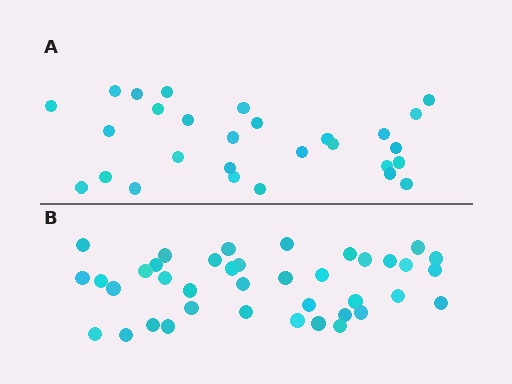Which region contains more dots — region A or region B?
Region B (the bottom region) has more dots.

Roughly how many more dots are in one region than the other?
Region B has roughly 12 or so more dots than region A.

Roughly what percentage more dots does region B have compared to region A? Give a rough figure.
About 40% more.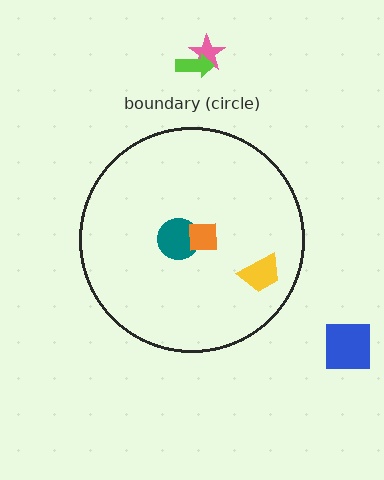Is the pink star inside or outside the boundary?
Outside.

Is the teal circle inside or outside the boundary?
Inside.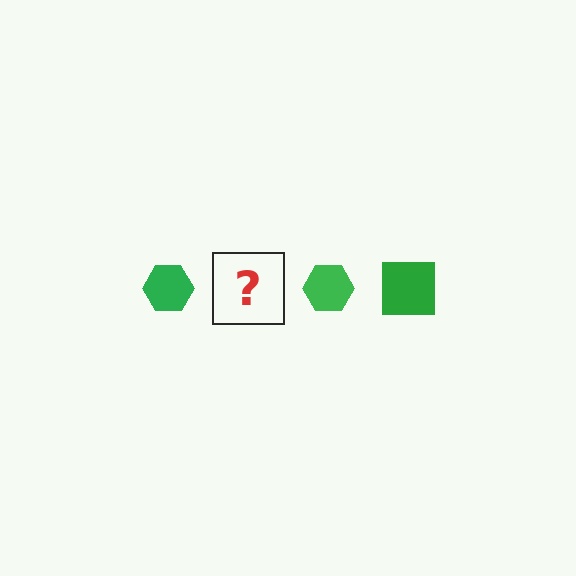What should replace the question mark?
The question mark should be replaced with a green square.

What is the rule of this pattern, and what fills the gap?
The rule is that the pattern cycles through hexagon, square shapes in green. The gap should be filled with a green square.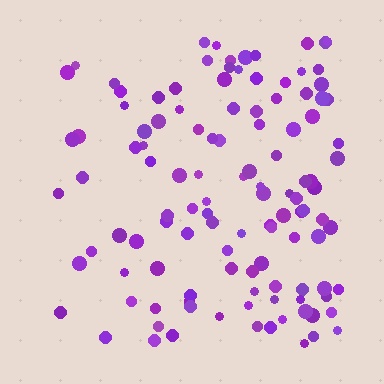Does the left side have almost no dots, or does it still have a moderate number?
Still a moderate number, just noticeably fewer than the right.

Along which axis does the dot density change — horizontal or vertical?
Horizontal.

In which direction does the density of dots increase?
From left to right, with the right side densest.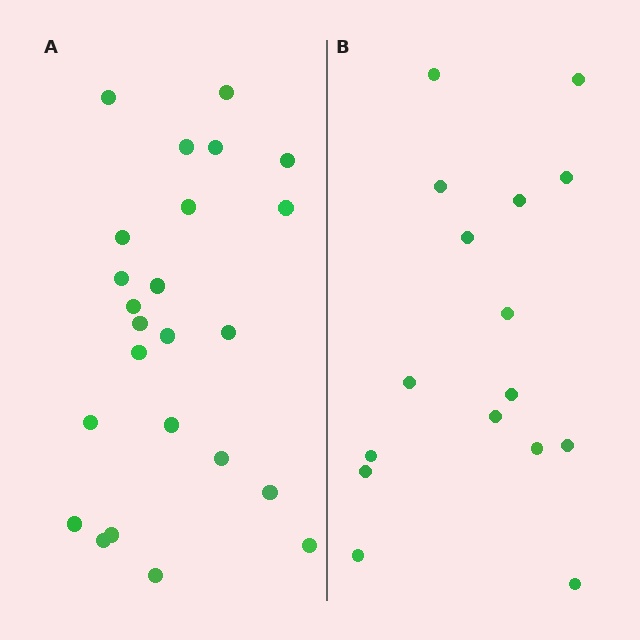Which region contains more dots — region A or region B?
Region A (the left region) has more dots.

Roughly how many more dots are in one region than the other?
Region A has roughly 8 or so more dots than region B.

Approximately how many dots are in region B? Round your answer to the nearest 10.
About 20 dots. (The exact count is 16, which rounds to 20.)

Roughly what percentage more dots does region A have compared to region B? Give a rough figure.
About 50% more.